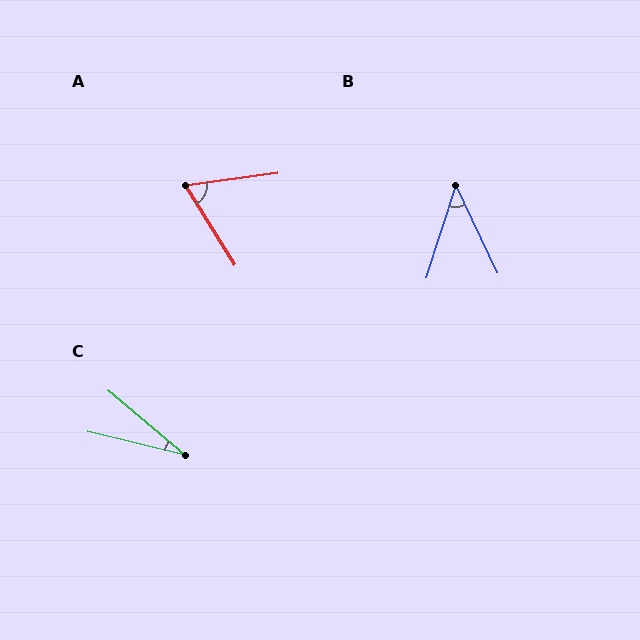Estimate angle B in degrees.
Approximately 43 degrees.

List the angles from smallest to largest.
C (27°), B (43°), A (66°).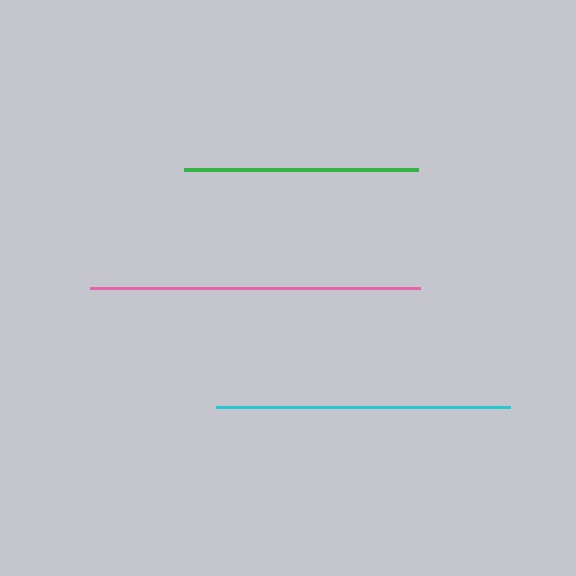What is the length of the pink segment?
The pink segment is approximately 330 pixels long.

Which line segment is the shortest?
The green line is the shortest at approximately 234 pixels.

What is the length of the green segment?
The green segment is approximately 234 pixels long.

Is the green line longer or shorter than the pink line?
The pink line is longer than the green line.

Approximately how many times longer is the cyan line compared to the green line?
The cyan line is approximately 1.3 times the length of the green line.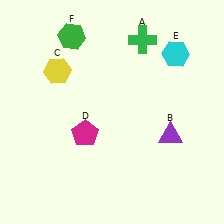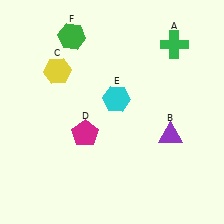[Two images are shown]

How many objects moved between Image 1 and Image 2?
2 objects moved between the two images.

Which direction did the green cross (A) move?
The green cross (A) moved right.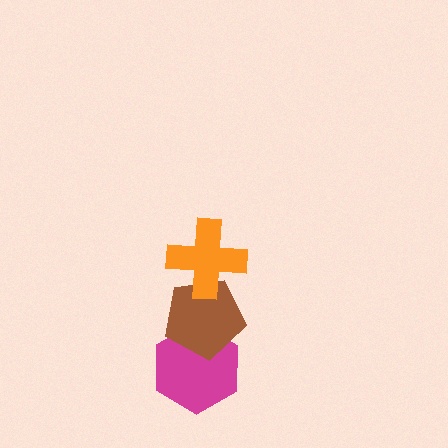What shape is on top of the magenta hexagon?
The brown pentagon is on top of the magenta hexagon.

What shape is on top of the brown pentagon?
The orange cross is on top of the brown pentagon.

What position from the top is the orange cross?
The orange cross is 1st from the top.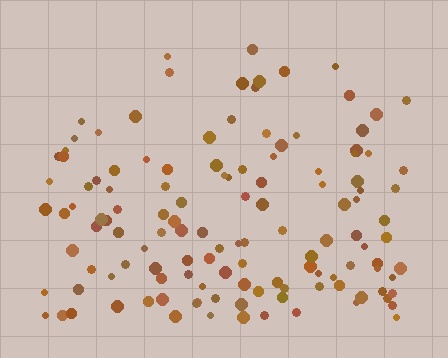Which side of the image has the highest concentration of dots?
The bottom.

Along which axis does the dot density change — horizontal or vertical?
Vertical.